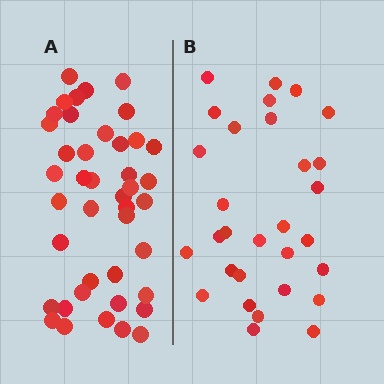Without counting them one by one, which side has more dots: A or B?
Region A (the left region) has more dots.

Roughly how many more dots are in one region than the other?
Region A has roughly 12 or so more dots than region B.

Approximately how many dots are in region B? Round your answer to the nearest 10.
About 30 dots.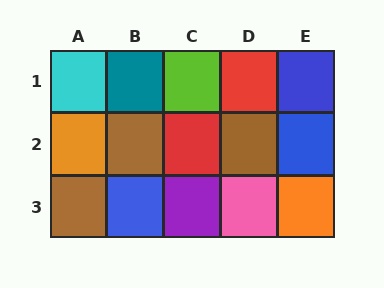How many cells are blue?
3 cells are blue.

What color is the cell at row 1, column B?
Teal.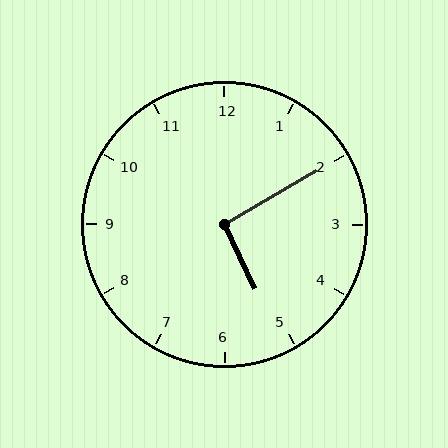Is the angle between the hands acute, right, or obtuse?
It is right.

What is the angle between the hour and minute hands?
Approximately 95 degrees.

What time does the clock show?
5:10.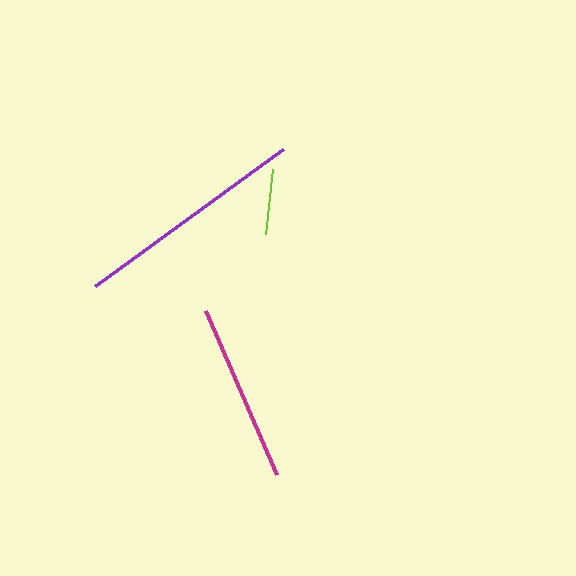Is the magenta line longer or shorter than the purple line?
The purple line is longer than the magenta line.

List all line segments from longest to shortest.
From longest to shortest: purple, magenta, lime.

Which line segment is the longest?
The purple line is the longest at approximately 233 pixels.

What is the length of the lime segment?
The lime segment is approximately 65 pixels long.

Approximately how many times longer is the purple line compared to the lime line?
The purple line is approximately 3.6 times the length of the lime line.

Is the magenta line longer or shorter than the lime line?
The magenta line is longer than the lime line.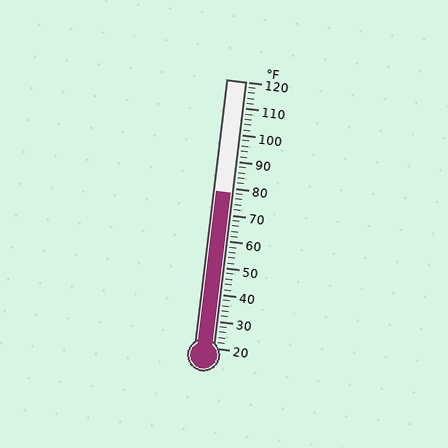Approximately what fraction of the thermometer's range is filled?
The thermometer is filled to approximately 60% of its range.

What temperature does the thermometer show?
The thermometer shows approximately 78°F.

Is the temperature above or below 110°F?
The temperature is below 110°F.